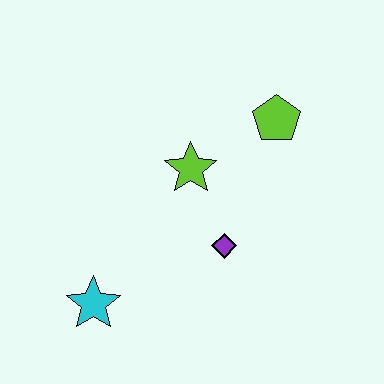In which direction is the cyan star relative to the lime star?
The cyan star is below the lime star.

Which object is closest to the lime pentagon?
The lime star is closest to the lime pentagon.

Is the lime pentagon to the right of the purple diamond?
Yes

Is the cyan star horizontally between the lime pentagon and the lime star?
No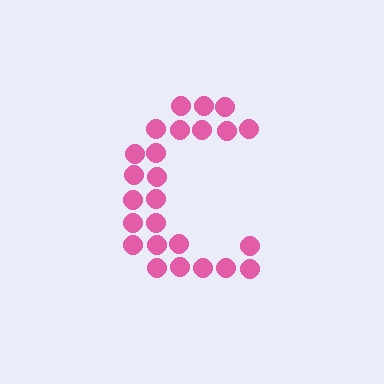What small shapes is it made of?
It is made of small circles.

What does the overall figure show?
The overall figure shows the letter C.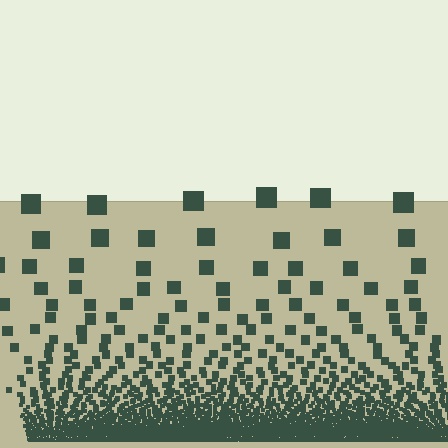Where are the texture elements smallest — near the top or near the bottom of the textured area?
Near the bottom.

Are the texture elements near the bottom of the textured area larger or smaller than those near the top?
Smaller. The gradient is inverted — elements near the bottom are smaller and denser.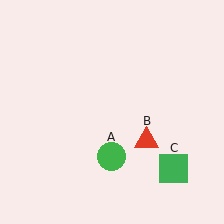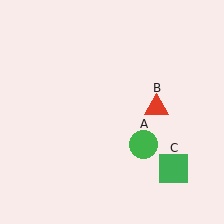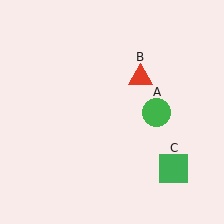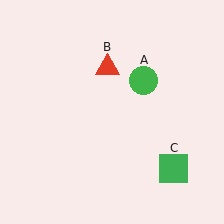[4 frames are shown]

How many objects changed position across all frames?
2 objects changed position: green circle (object A), red triangle (object B).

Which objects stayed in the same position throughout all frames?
Green square (object C) remained stationary.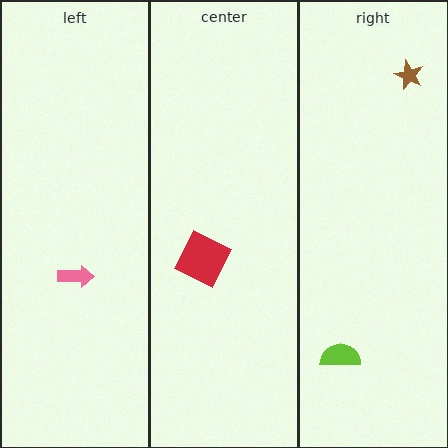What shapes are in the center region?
The red square.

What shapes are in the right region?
The brown star, the lime semicircle.